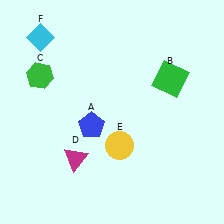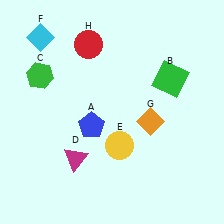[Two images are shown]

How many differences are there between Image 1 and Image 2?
There are 2 differences between the two images.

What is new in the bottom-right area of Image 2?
An orange diamond (G) was added in the bottom-right area of Image 2.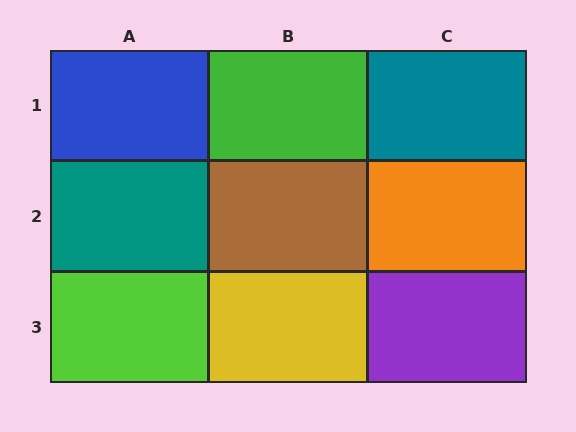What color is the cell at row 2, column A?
Teal.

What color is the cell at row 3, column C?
Purple.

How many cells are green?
1 cell is green.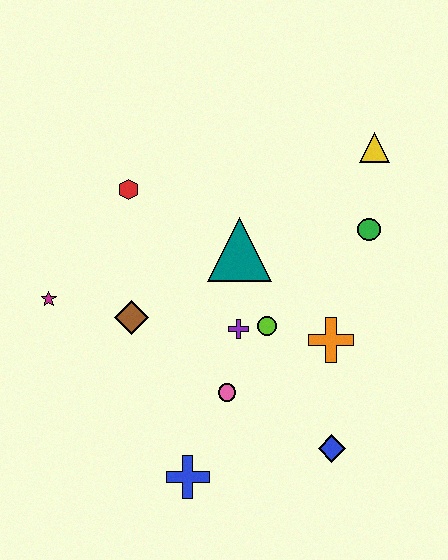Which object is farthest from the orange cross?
The magenta star is farthest from the orange cross.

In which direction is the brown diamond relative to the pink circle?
The brown diamond is to the left of the pink circle.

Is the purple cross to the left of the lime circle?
Yes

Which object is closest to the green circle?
The yellow triangle is closest to the green circle.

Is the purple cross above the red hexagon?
No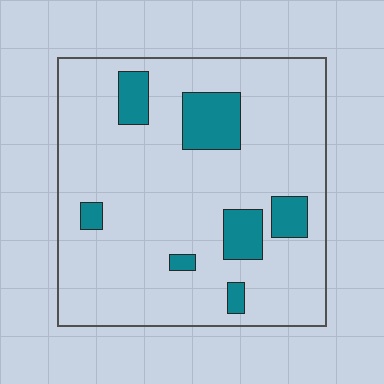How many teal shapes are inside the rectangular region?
7.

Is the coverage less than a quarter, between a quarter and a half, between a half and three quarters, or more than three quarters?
Less than a quarter.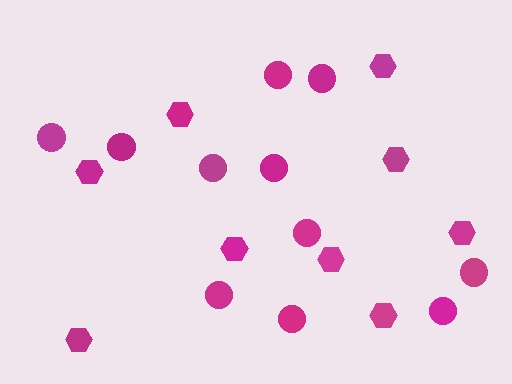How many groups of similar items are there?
There are 2 groups: one group of circles (11) and one group of hexagons (9).